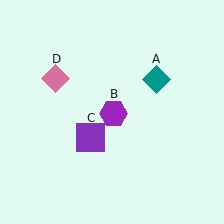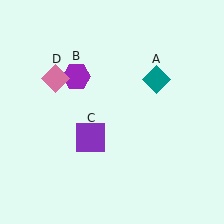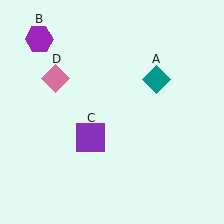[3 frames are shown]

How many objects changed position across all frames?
1 object changed position: purple hexagon (object B).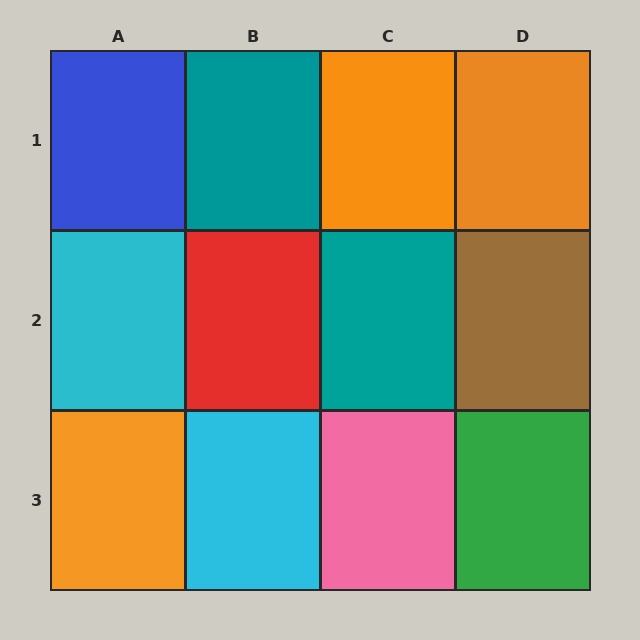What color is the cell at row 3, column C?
Pink.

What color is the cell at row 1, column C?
Orange.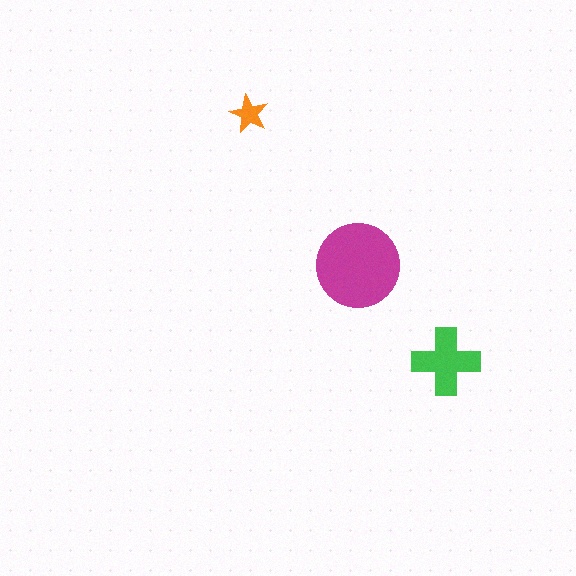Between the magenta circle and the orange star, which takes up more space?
The magenta circle.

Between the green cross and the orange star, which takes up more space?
The green cross.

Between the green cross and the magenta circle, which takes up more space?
The magenta circle.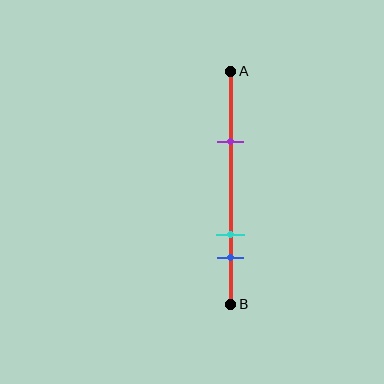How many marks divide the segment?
There are 3 marks dividing the segment.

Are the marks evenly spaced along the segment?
No, the marks are not evenly spaced.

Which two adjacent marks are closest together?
The cyan and blue marks are the closest adjacent pair.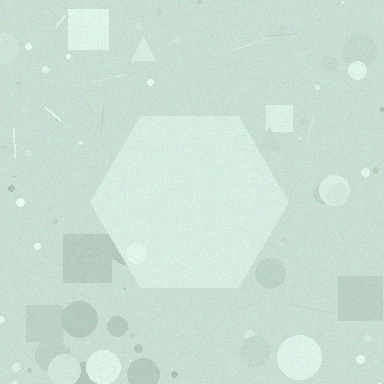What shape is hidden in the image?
A hexagon is hidden in the image.